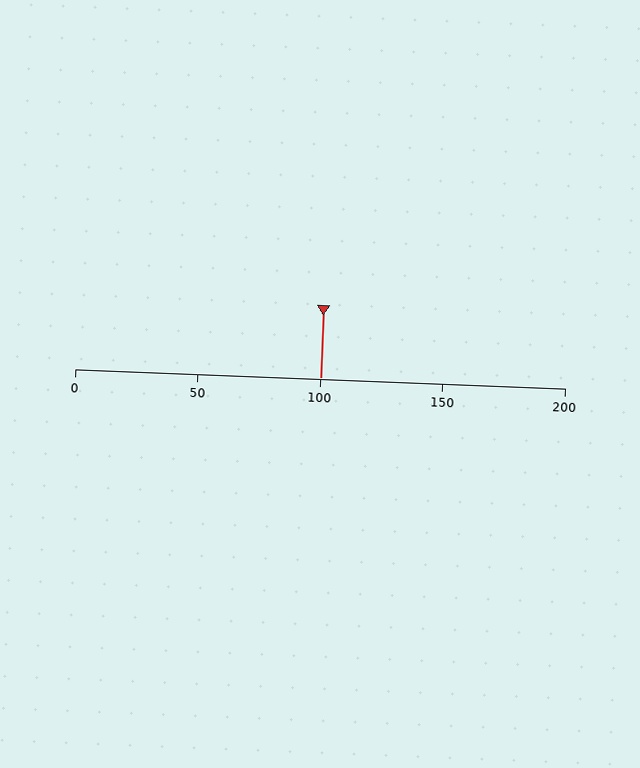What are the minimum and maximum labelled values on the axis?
The axis runs from 0 to 200.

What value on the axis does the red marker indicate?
The marker indicates approximately 100.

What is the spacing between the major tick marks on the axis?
The major ticks are spaced 50 apart.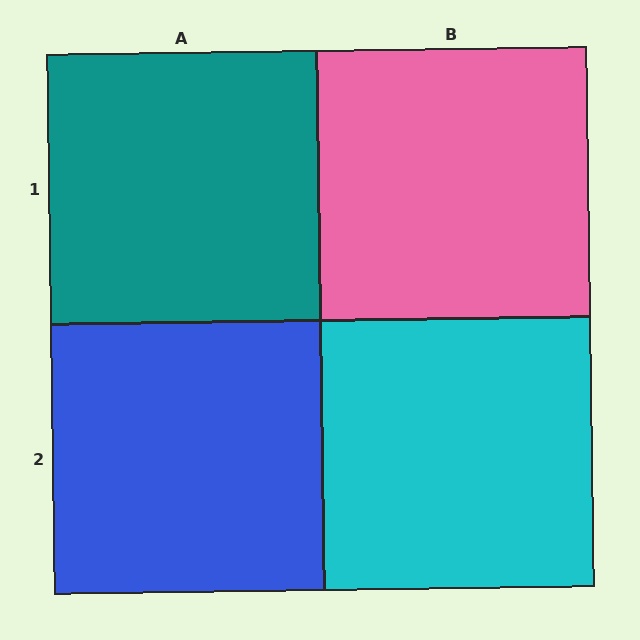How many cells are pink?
1 cell is pink.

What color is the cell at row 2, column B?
Cyan.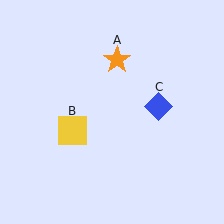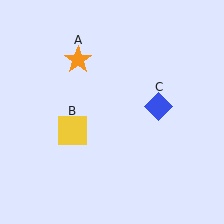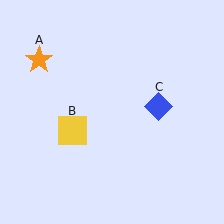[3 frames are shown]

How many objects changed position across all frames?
1 object changed position: orange star (object A).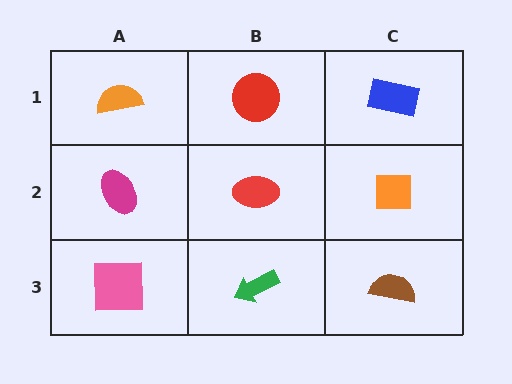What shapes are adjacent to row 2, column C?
A blue rectangle (row 1, column C), a brown semicircle (row 3, column C), a red ellipse (row 2, column B).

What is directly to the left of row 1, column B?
An orange semicircle.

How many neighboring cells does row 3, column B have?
3.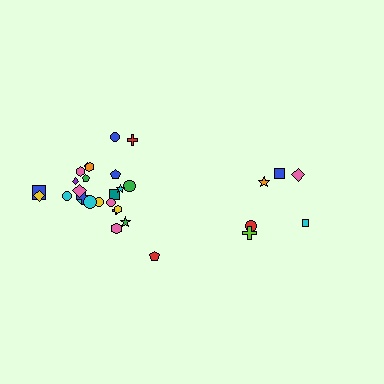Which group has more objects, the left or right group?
The left group.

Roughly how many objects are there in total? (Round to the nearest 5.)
Roughly 30 objects in total.